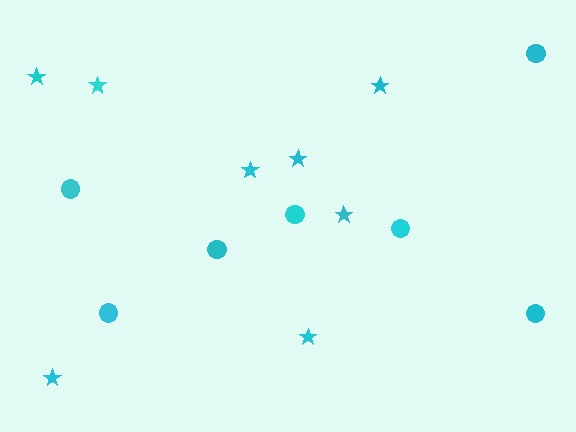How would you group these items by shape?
There are 2 groups: one group of circles (7) and one group of stars (8).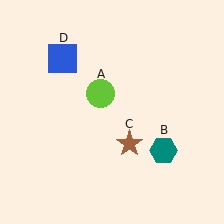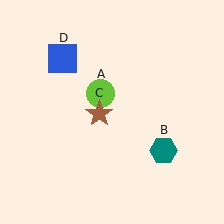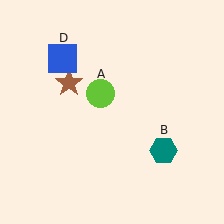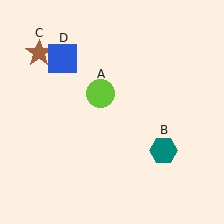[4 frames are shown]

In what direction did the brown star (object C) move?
The brown star (object C) moved up and to the left.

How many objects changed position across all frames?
1 object changed position: brown star (object C).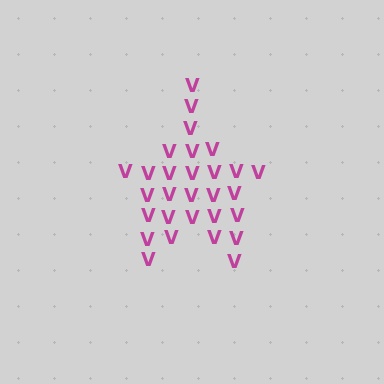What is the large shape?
The large shape is a star.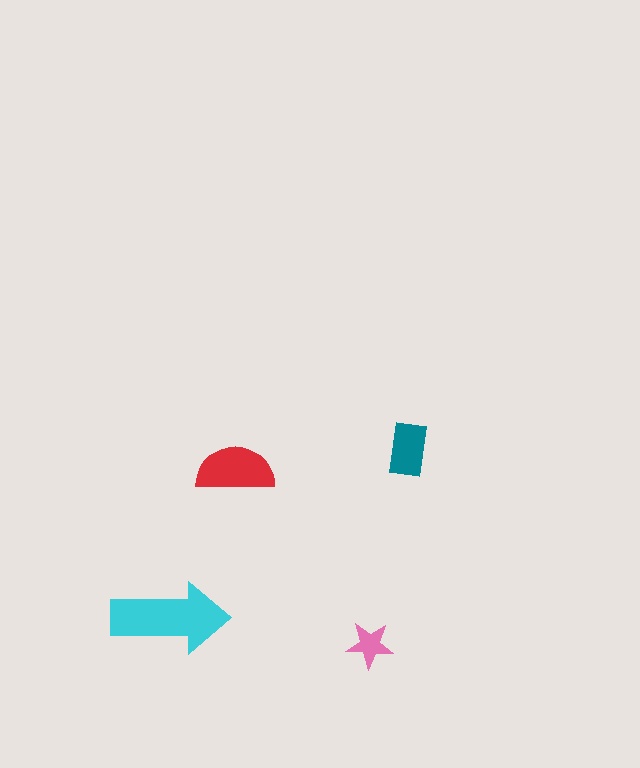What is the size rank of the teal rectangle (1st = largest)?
3rd.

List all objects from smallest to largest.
The pink star, the teal rectangle, the red semicircle, the cyan arrow.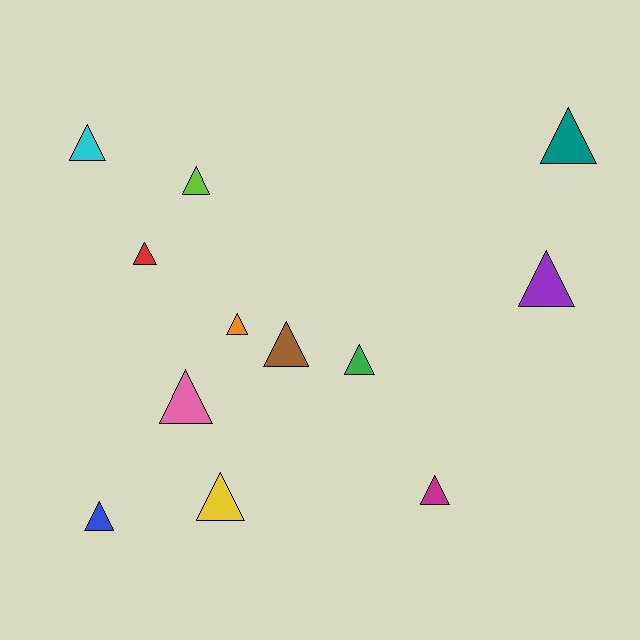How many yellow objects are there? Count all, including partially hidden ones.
There is 1 yellow object.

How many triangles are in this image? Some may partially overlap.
There are 12 triangles.